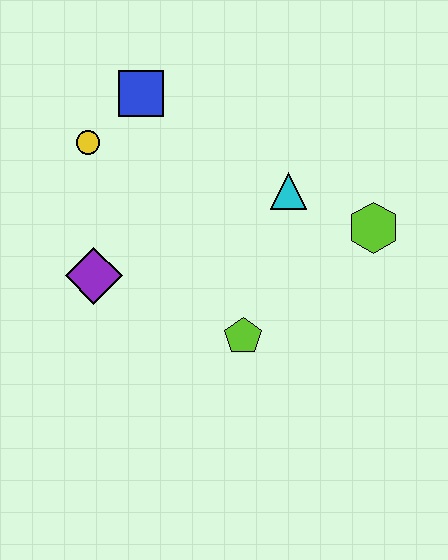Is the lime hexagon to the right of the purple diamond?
Yes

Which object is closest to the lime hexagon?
The cyan triangle is closest to the lime hexagon.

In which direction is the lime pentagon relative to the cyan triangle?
The lime pentagon is below the cyan triangle.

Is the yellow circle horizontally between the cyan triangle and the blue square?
No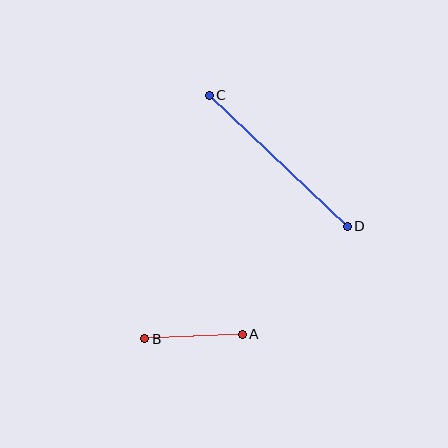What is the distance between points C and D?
The distance is approximately 190 pixels.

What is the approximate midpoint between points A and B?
The midpoint is at approximately (193, 337) pixels.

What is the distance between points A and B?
The distance is approximately 98 pixels.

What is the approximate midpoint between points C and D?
The midpoint is at approximately (278, 161) pixels.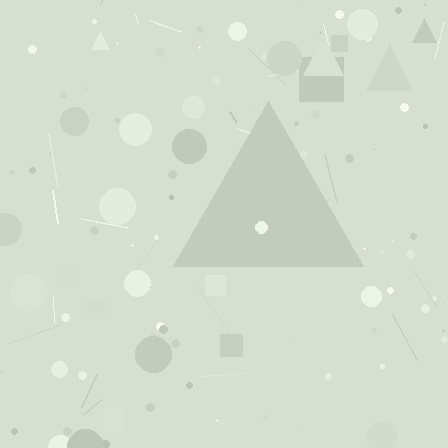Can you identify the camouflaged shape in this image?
The camouflaged shape is a triangle.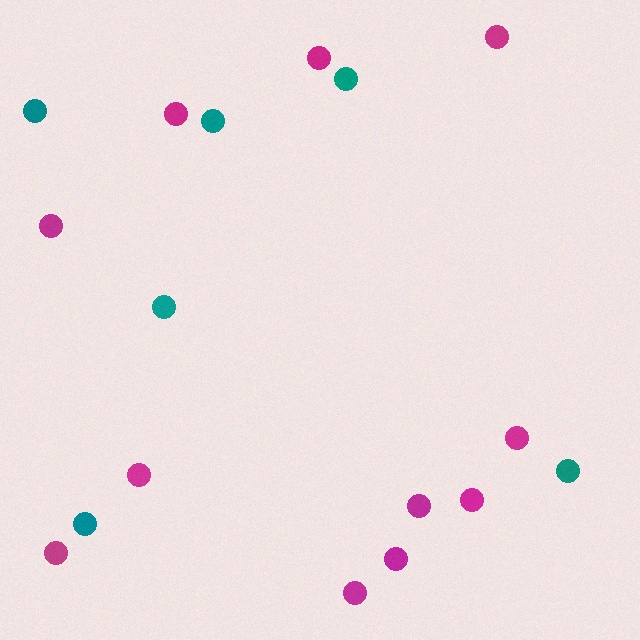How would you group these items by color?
There are 2 groups: one group of teal circles (6) and one group of magenta circles (11).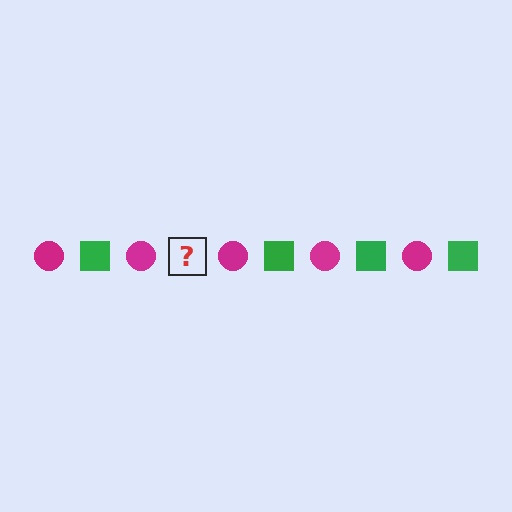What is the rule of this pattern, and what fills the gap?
The rule is that the pattern alternates between magenta circle and green square. The gap should be filled with a green square.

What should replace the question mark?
The question mark should be replaced with a green square.